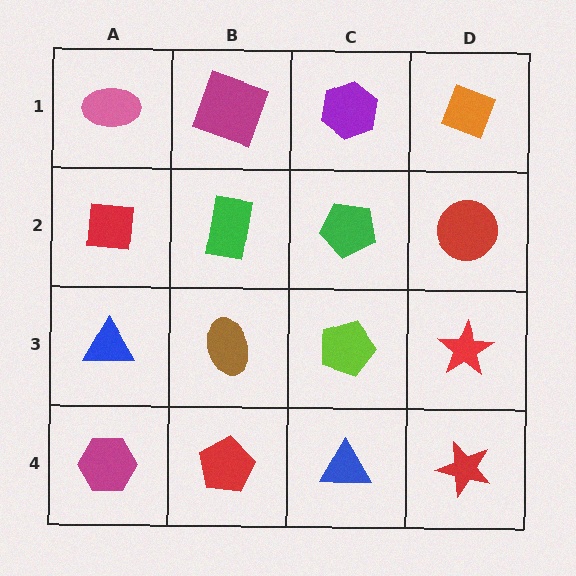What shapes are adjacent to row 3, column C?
A green pentagon (row 2, column C), a blue triangle (row 4, column C), a brown ellipse (row 3, column B), a red star (row 3, column D).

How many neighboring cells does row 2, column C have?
4.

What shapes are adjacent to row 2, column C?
A purple hexagon (row 1, column C), a lime pentagon (row 3, column C), a green rectangle (row 2, column B), a red circle (row 2, column D).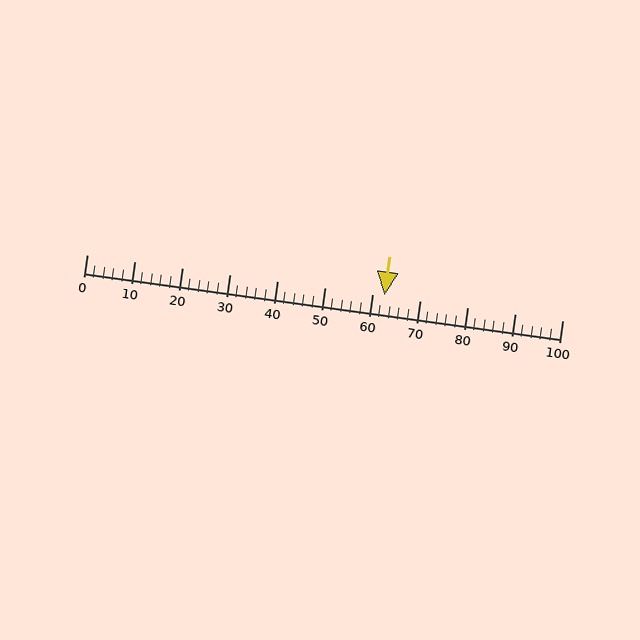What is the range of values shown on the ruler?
The ruler shows values from 0 to 100.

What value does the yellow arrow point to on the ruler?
The yellow arrow points to approximately 63.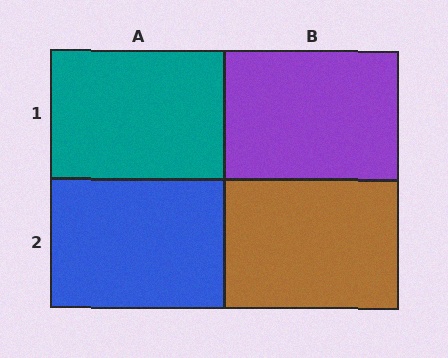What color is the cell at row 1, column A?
Teal.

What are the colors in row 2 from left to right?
Blue, brown.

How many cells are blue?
1 cell is blue.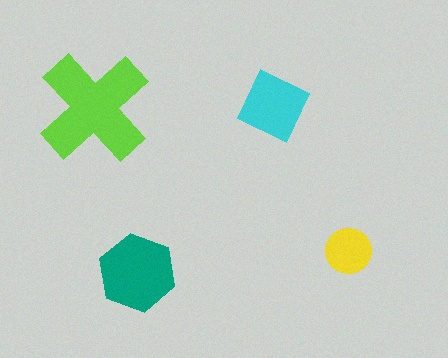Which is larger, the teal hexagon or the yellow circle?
The teal hexagon.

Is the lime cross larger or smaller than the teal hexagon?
Larger.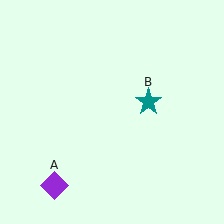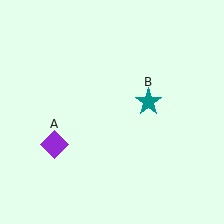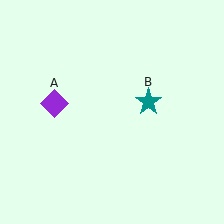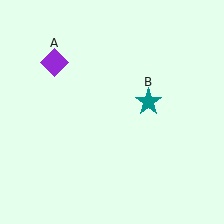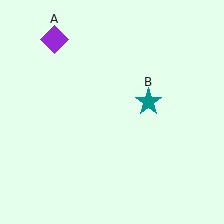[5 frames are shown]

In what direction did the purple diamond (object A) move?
The purple diamond (object A) moved up.